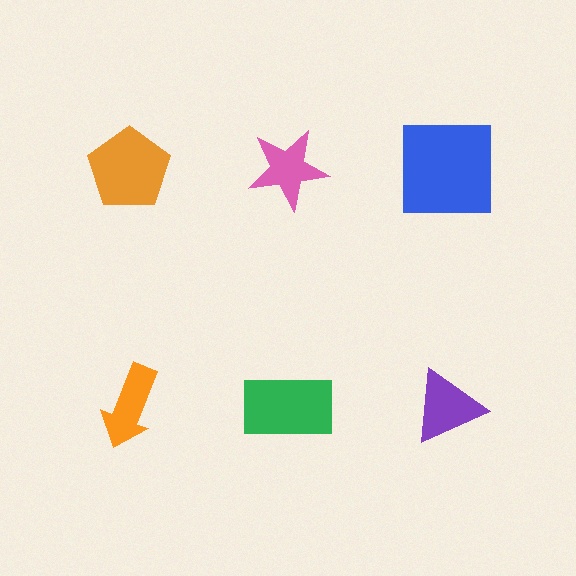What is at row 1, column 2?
A pink star.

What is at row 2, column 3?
A purple triangle.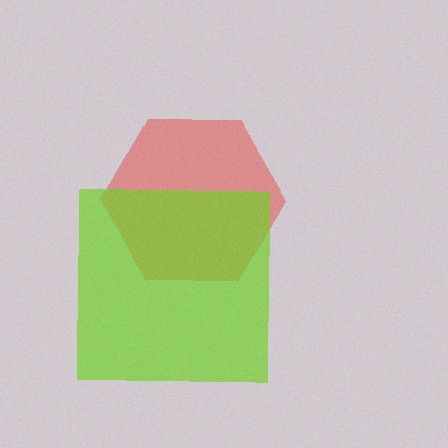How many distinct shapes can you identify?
There are 2 distinct shapes: a red hexagon, a lime square.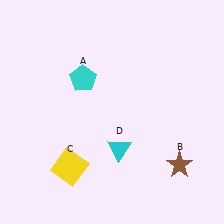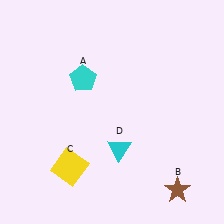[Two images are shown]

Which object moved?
The brown star (B) moved down.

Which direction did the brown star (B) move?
The brown star (B) moved down.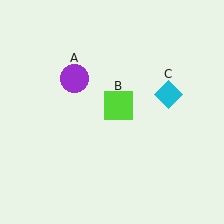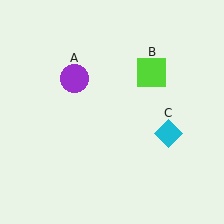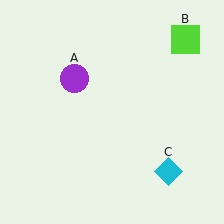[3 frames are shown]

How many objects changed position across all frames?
2 objects changed position: lime square (object B), cyan diamond (object C).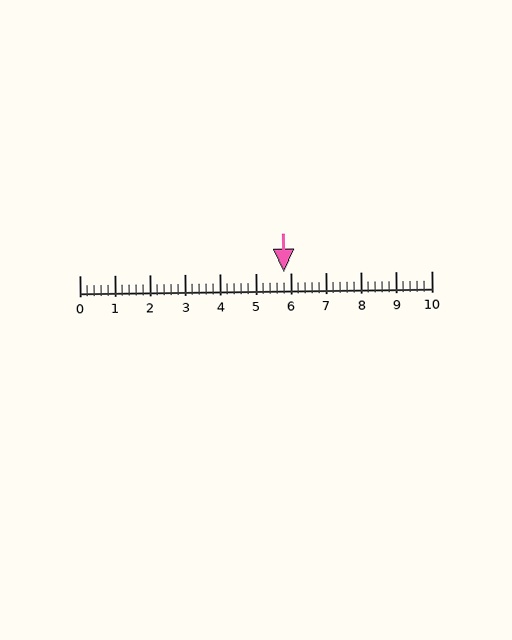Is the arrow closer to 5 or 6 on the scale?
The arrow is closer to 6.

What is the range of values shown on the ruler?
The ruler shows values from 0 to 10.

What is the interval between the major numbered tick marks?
The major tick marks are spaced 1 units apart.